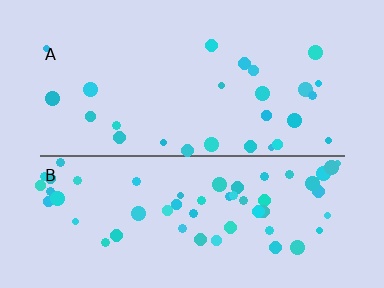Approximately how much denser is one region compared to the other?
Approximately 2.2× — region B over region A.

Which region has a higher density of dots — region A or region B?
B (the bottom).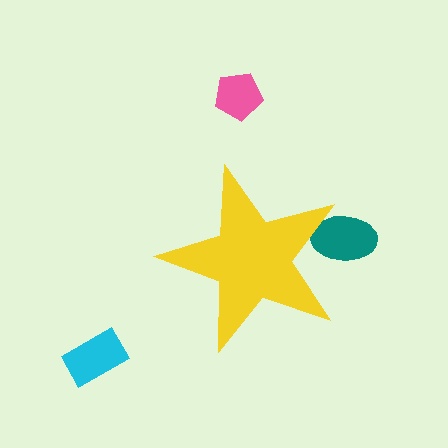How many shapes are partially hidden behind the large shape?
1 shape is partially hidden.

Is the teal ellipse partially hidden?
Yes, the teal ellipse is partially hidden behind the yellow star.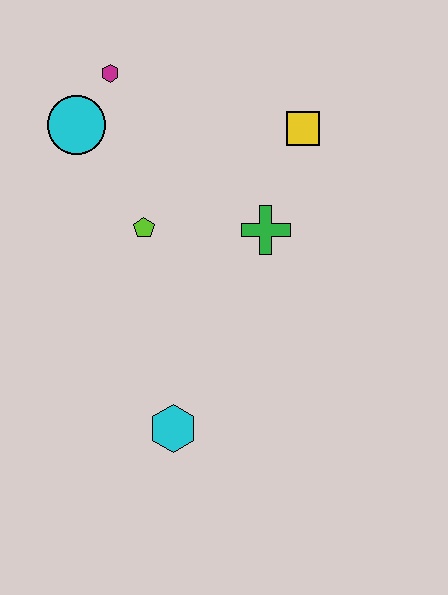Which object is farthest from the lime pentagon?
The cyan hexagon is farthest from the lime pentagon.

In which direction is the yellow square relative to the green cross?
The yellow square is above the green cross.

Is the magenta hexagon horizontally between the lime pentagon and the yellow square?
No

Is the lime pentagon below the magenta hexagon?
Yes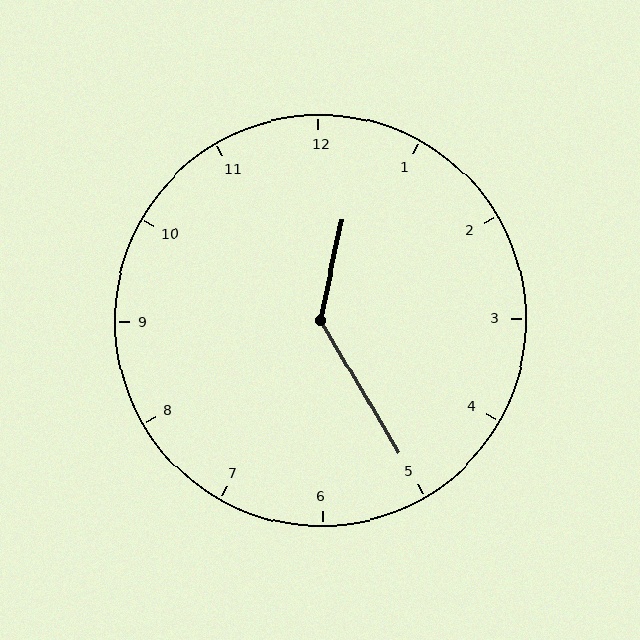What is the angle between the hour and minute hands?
Approximately 138 degrees.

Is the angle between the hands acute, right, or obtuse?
It is obtuse.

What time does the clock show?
12:25.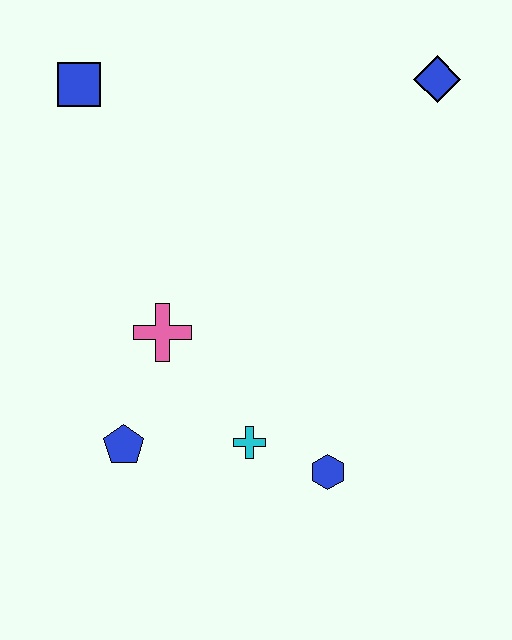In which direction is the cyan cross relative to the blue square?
The cyan cross is below the blue square.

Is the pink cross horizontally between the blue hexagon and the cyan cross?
No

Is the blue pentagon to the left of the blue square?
No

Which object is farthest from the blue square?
The blue hexagon is farthest from the blue square.